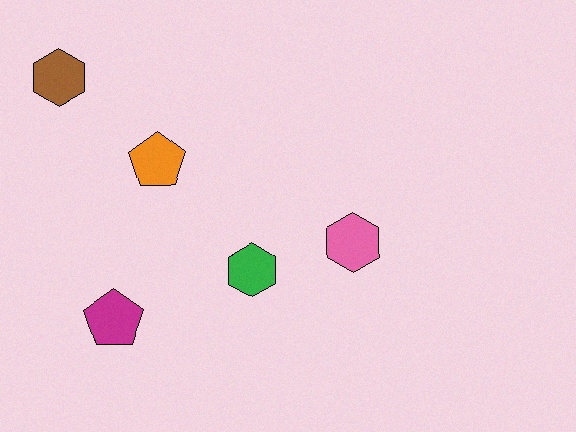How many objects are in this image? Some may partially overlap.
There are 5 objects.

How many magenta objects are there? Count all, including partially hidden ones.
There is 1 magenta object.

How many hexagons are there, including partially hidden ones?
There are 3 hexagons.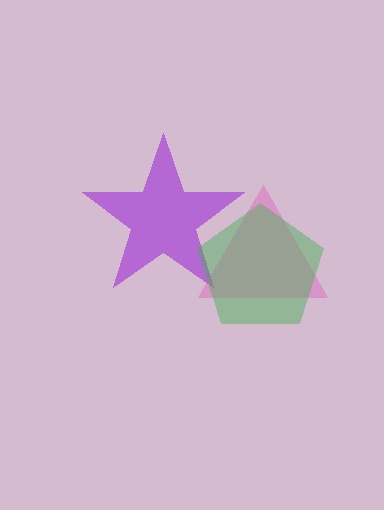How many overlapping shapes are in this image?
There are 3 overlapping shapes in the image.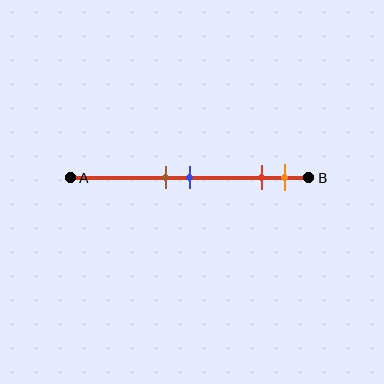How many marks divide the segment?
There are 4 marks dividing the segment.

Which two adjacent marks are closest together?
The brown and blue marks are the closest adjacent pair.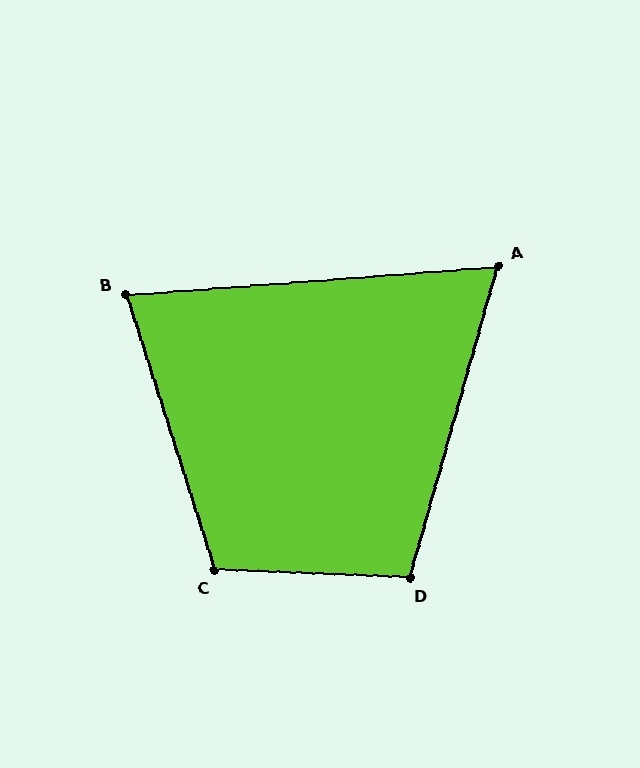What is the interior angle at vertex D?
Approximately 103 degrees (obtuse).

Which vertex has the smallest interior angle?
A, at approximately 70 degrees.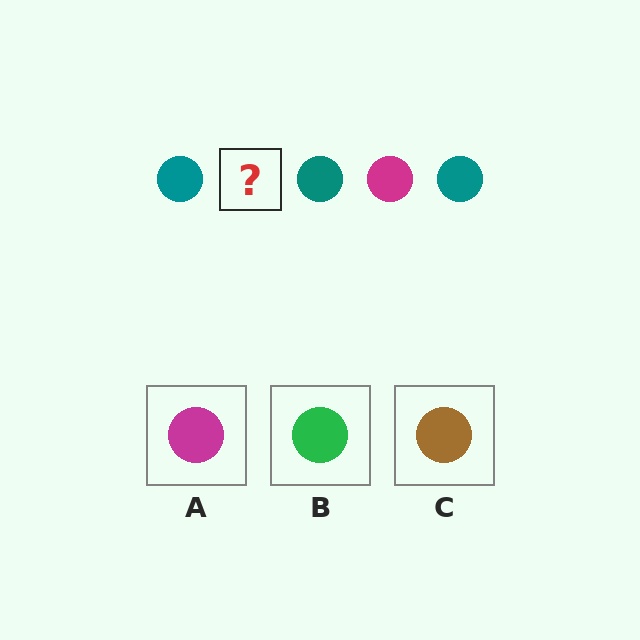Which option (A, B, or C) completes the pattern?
A.